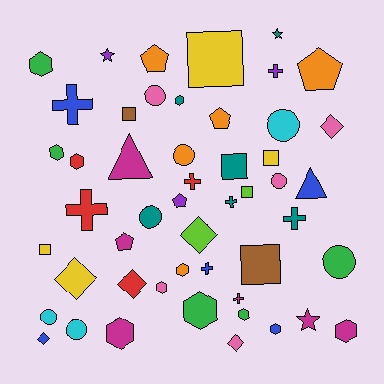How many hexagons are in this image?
There are 11 hexagons.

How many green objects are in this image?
There are 5 green objects.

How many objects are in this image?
There are 50 objects.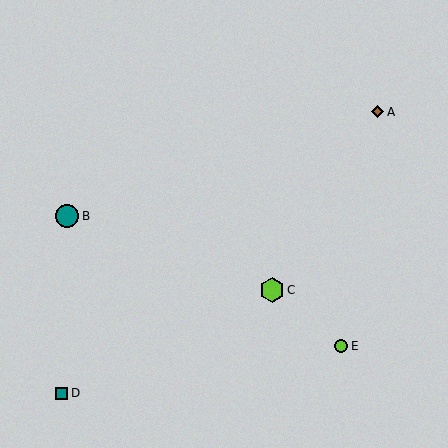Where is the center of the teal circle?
The center of the teal circle is at (67, 216).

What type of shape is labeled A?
Shape A is a brown diamond.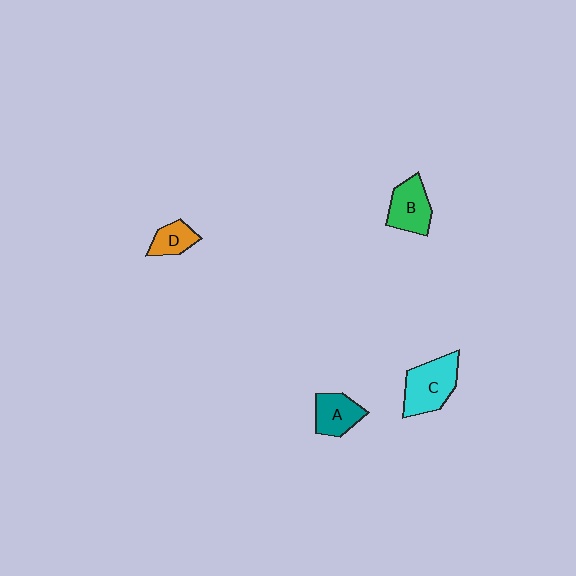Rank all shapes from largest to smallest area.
From largest to smallest: C (cyan), B (green), A (teal), D (orange).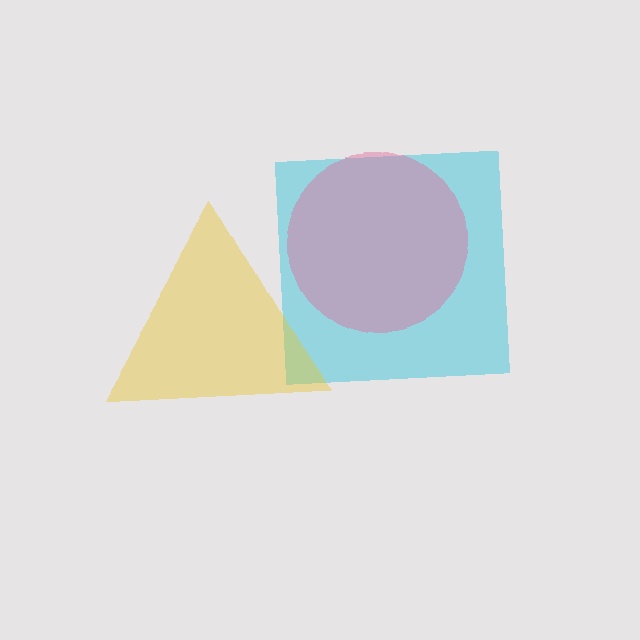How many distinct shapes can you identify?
There are 3 distinct shapes: a cyan square, a pink circle, a yellow triangle.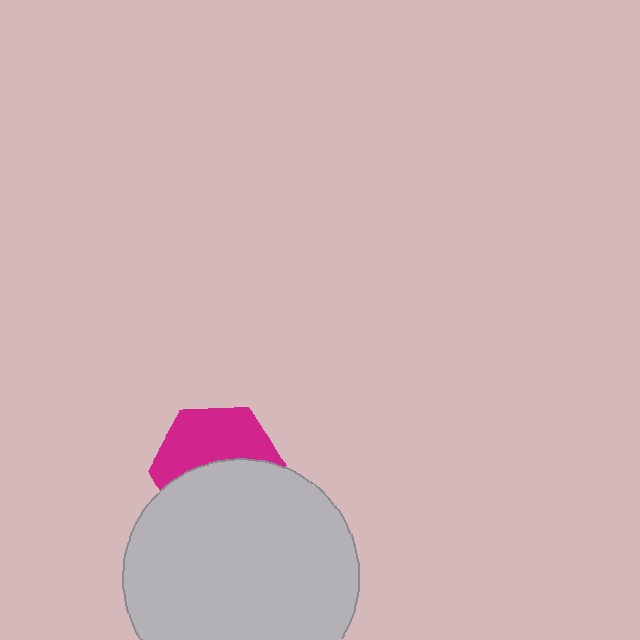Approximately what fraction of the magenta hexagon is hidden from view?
Roughly 52% of the magenta hexagon is hidden behind the light gray circle.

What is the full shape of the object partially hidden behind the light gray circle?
The partially hidden object is a magenta hexagon.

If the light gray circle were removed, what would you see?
You would see the complete magenta hexagon.